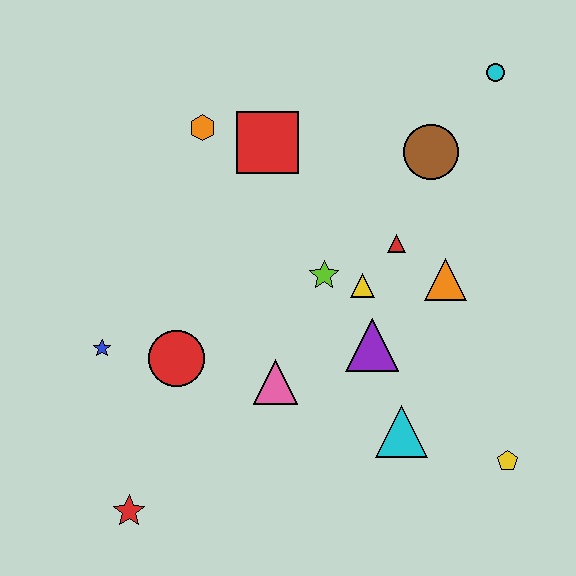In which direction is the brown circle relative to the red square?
The brown circle is to the right of the red square.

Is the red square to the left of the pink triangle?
Yes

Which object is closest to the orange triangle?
The red triangle is closest to the orange triangle.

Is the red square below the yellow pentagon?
No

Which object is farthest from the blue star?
The cyan circle is farthest from the blue star.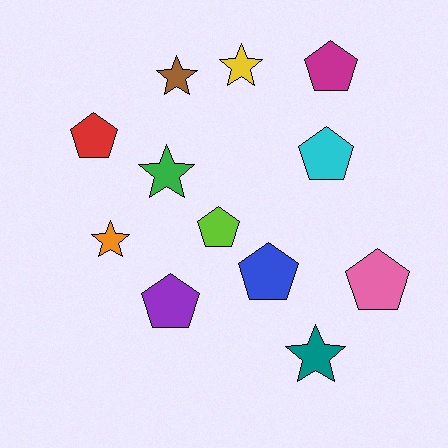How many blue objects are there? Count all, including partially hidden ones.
There is 1 blue object.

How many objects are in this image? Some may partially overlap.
There are 12 objects.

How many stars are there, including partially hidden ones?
There are 5 stars.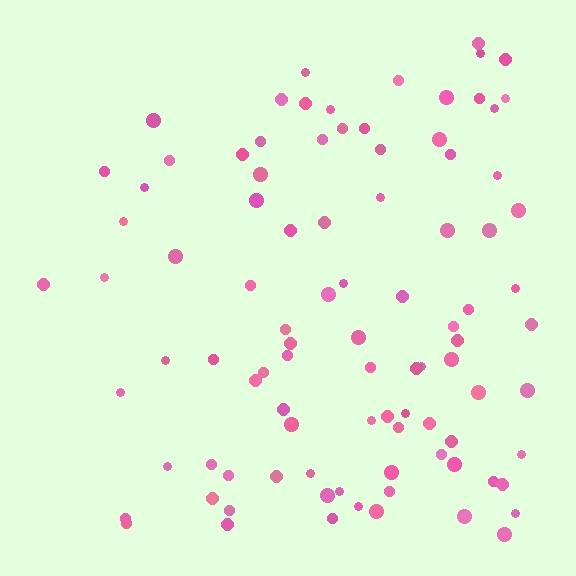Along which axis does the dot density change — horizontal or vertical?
Horizontal.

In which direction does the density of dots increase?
From left to right, with the right side densest.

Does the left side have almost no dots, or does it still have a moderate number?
Still a moderate number, just noticeably fewer than the right.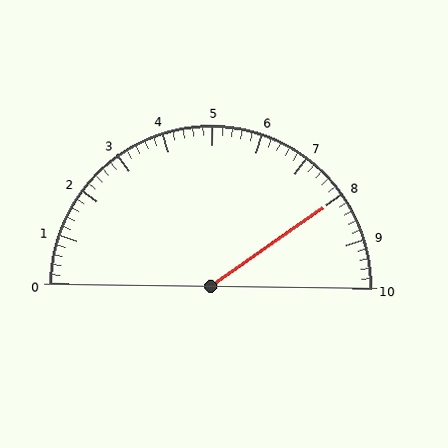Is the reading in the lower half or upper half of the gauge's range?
The reading is in the upper half of the range (0 to 10).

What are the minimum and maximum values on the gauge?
The gauge ranges from 0 to 10.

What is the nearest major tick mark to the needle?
The nearest major tick mark is 8.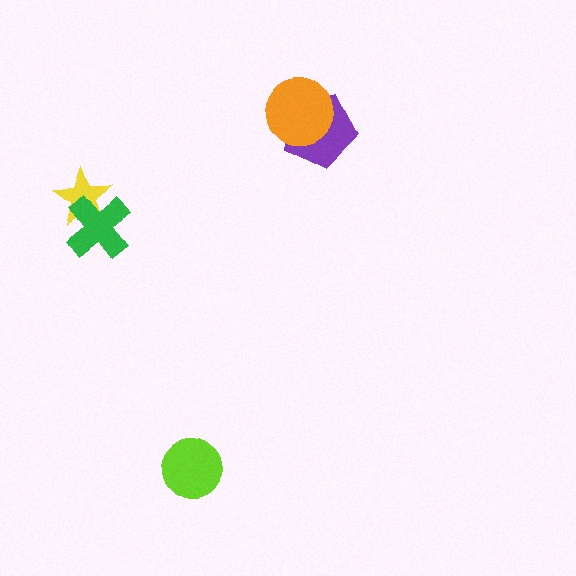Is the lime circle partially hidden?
No, no other shape covers it.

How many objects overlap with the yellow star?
1 object overlaps with the yellow star.